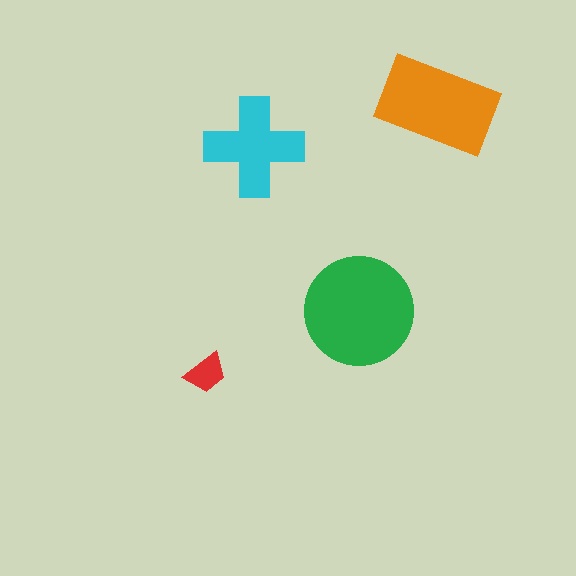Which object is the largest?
The green circle.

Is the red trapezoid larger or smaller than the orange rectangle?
Smaller.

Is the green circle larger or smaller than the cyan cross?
Larger.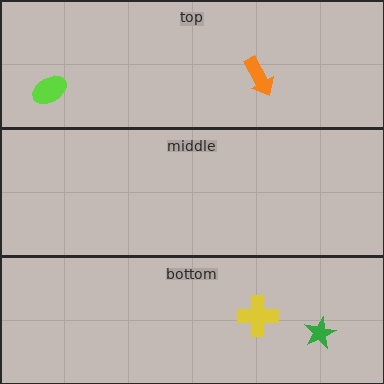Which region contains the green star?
The bottom region.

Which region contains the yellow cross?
The bottom region.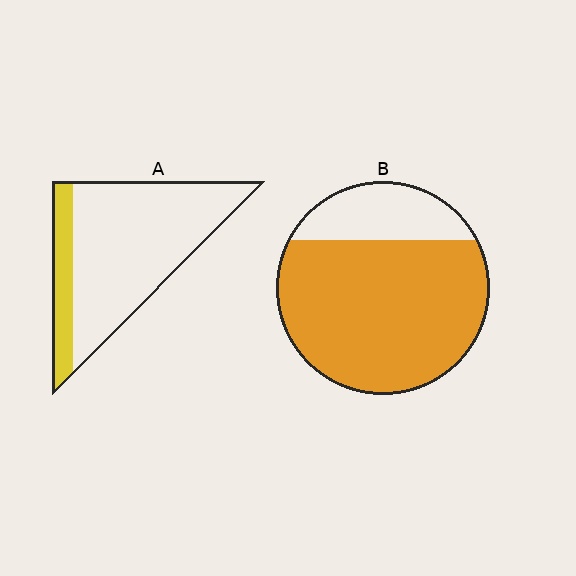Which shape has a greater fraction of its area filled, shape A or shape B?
Shape B.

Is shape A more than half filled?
No.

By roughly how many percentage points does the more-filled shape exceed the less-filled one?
By roughly 60 percentage points (B over A).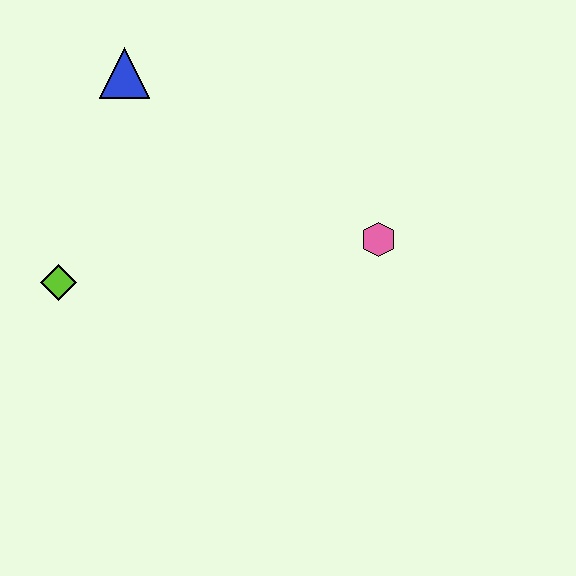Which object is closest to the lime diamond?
The blue triangle is closest to the lime diamond.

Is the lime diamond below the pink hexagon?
Yes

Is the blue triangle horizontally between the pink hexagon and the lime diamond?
Yes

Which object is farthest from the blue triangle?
The pink hexagon is farthest from the blue triangle.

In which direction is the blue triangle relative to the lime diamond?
The blue triangle is above the lime diamond.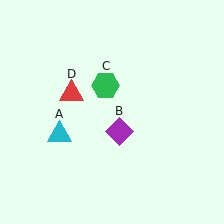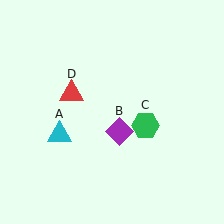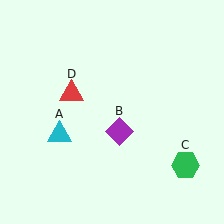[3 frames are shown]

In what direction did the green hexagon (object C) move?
The green hexagon (object C) moved down and to the right.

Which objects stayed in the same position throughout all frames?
Cyan triangle (object A) and purple diamond (object B) and red triangle (object D) remained stationary.